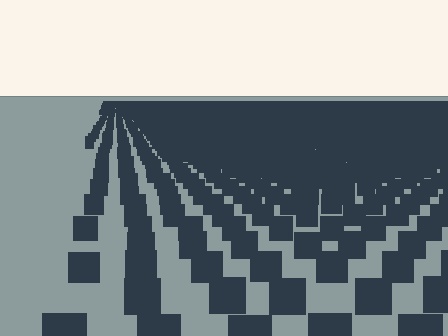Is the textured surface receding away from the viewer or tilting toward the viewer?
The surface is receding away from the viewer. Texture elements get smaller and denser toward the top.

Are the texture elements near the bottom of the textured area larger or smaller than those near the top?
Larger. Near the bottom, elements are closer to the viewer and appear at a bigger on-screen size.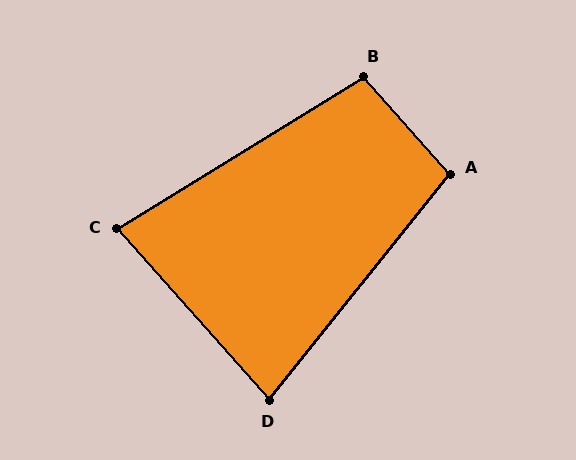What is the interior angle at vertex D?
Approximately 80 degrees (acute).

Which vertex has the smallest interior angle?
C, at approximately 80 degrees.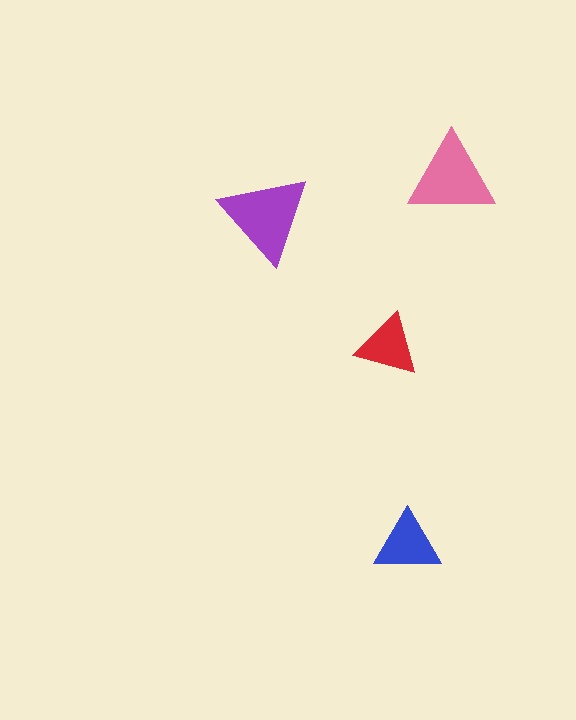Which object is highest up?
The pink triangle is topmost.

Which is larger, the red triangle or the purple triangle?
The purple one.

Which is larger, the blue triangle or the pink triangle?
The pink one.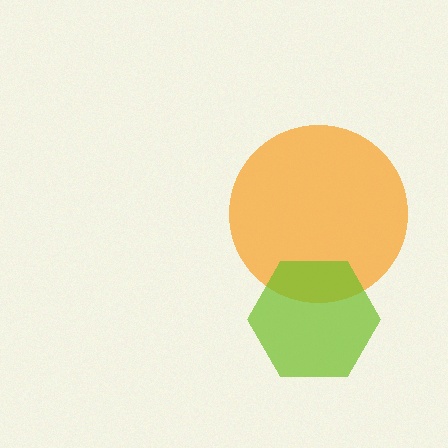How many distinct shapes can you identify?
There are 2 distinct shapes: an orange circle, a lime hexagon.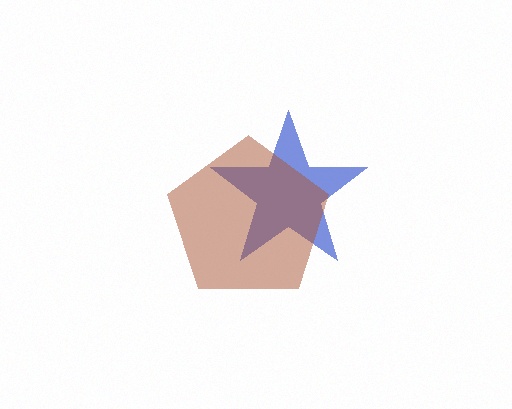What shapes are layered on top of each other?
The layered shapes are: a blue star, a brown pentagon.